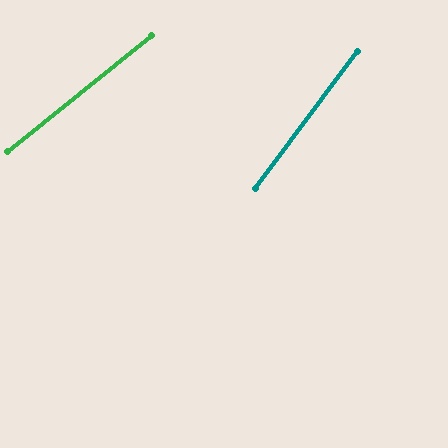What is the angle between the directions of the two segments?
Approximately 15 degrees.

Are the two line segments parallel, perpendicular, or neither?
Neither parallel nor perpendicular — they differ by about 15°.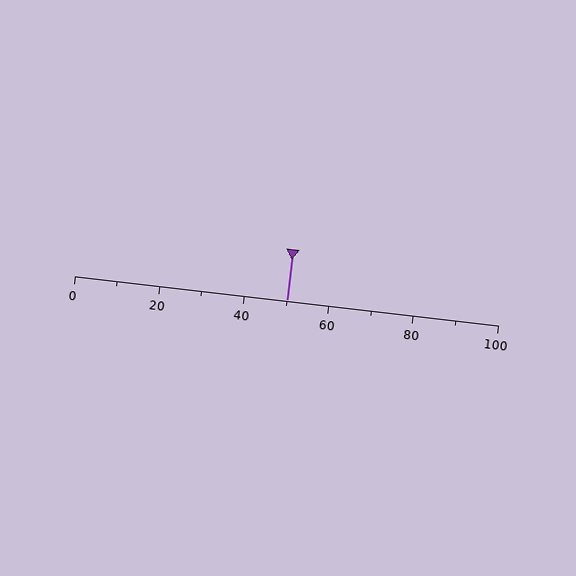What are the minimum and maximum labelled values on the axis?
The axis runs from 0 to 100.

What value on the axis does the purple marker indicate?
The marker indicates approximately 50.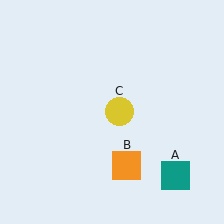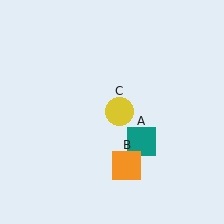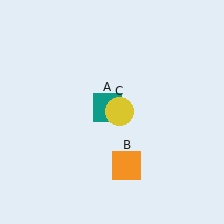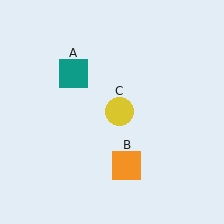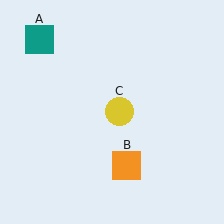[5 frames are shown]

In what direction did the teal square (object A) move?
The teal square (object A) moved up and to the left.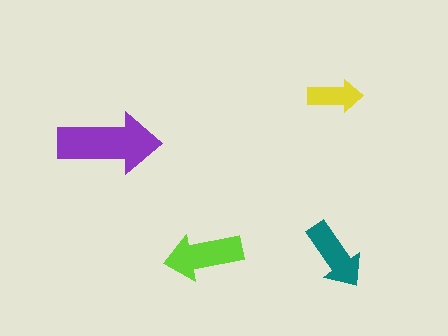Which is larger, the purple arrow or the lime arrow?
The purple one.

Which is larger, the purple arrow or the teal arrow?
The purple one.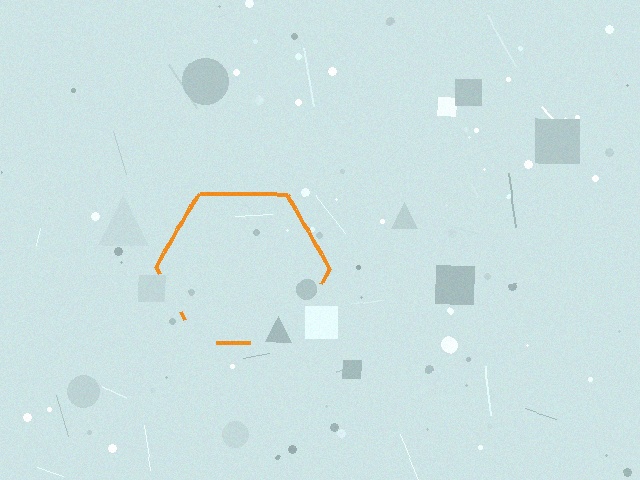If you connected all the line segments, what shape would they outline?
They would outline a hexagon.